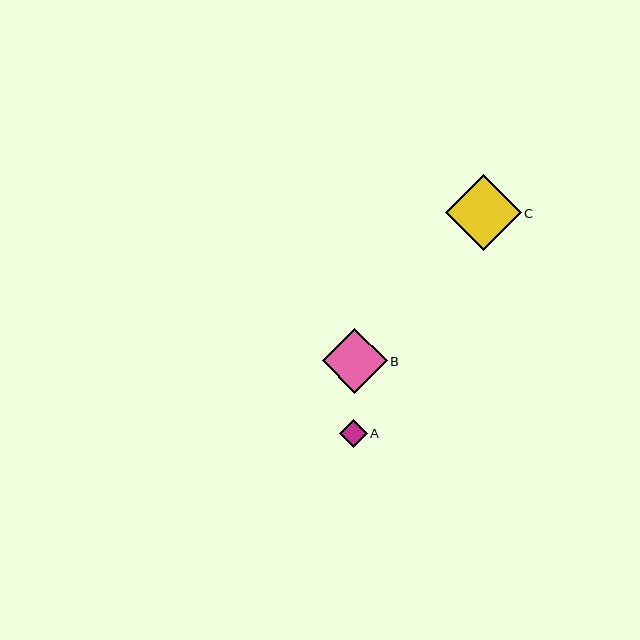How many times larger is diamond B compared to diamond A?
Diamond B is approximately 2.3 times the size of diamond A.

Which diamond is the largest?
Diamond C is the largest with a size of approximately 76 pixels.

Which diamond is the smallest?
Diamond A is the smallest with a size of approximately 28 pixels.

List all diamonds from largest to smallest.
From largest to smallest: C, B, A.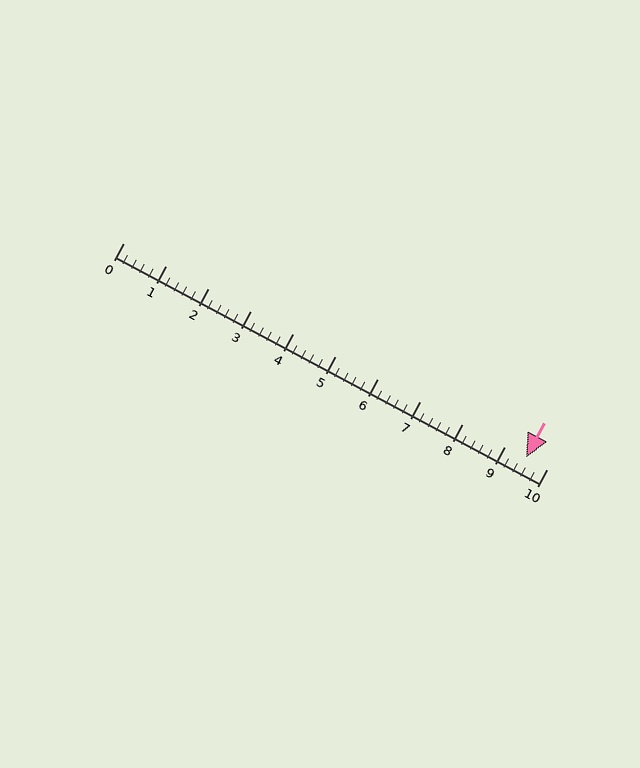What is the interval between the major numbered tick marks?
The major tick marks are spaced 1 units apart.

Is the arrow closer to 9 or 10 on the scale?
The arrow is closer to 10.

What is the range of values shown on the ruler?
The ruler shows values from 0 to 10.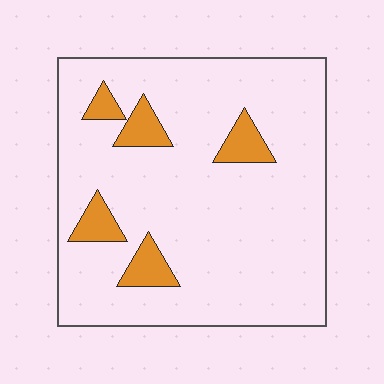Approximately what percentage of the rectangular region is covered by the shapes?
Approximately 10%.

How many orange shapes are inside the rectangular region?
5.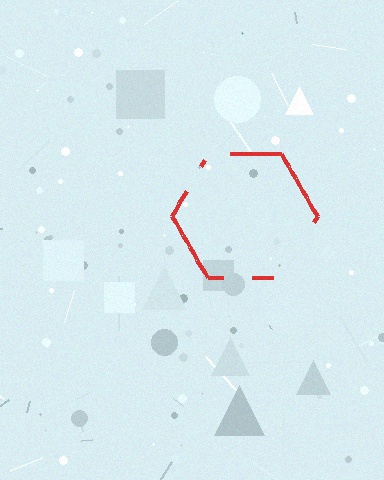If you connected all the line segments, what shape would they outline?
They would outline a hexagon.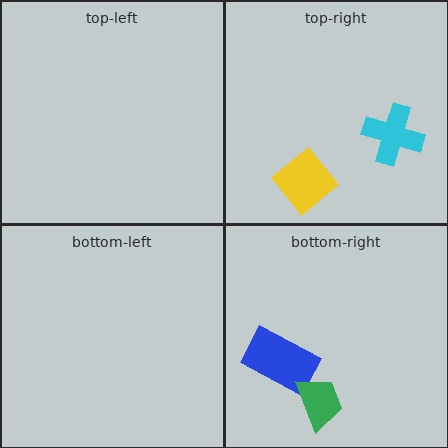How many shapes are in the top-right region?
2.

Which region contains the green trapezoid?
The bottom-right region.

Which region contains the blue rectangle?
The bottom-right region.